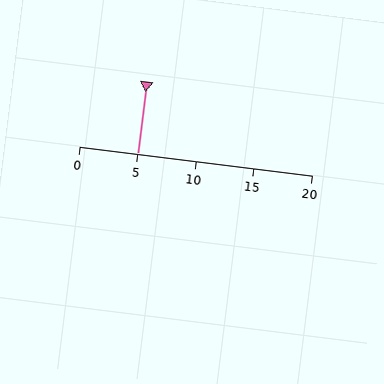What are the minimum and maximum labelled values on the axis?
The axis runs from 0 to 20.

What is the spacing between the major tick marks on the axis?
The major ticks are spaced 5 apart.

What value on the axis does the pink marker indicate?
The marker indicates approximately 5.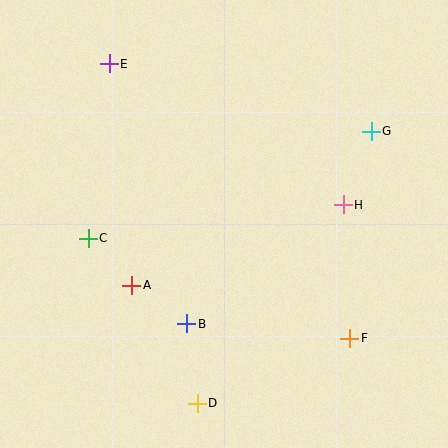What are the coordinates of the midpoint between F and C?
The midpoint between F and C is at (219, 288).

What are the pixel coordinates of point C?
Point C is at (88, 238).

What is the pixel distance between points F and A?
The distance between F and A is 224 pixels.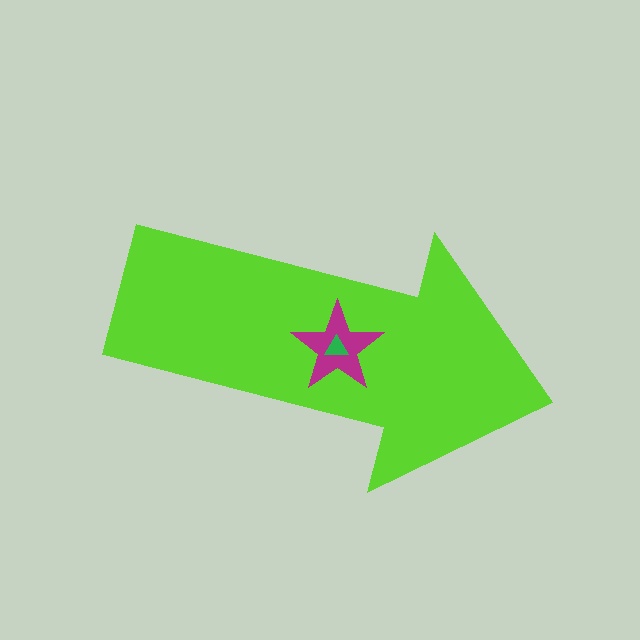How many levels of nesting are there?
3.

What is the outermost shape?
The lime arrow.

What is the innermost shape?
The green triangle.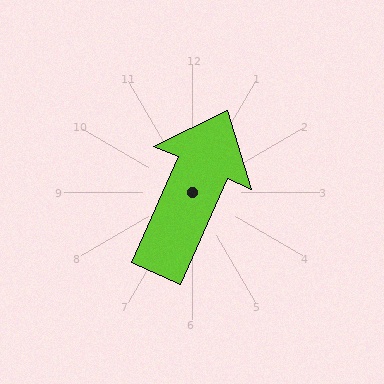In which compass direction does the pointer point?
Northeast.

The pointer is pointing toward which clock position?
Roughly 1 o'clock.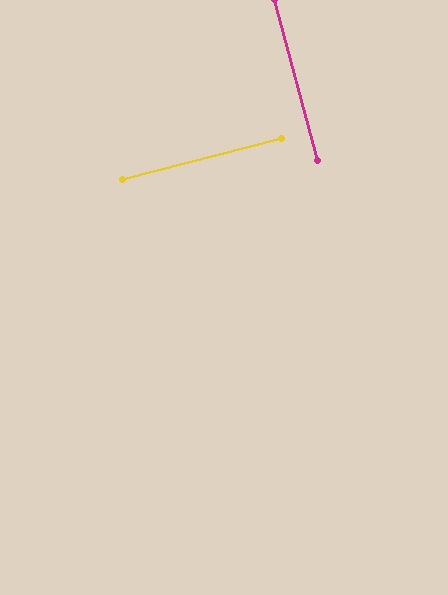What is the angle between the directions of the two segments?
Approximately 90 degrees.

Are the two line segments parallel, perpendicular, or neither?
Perpendicular — they meet at approximately 90°.